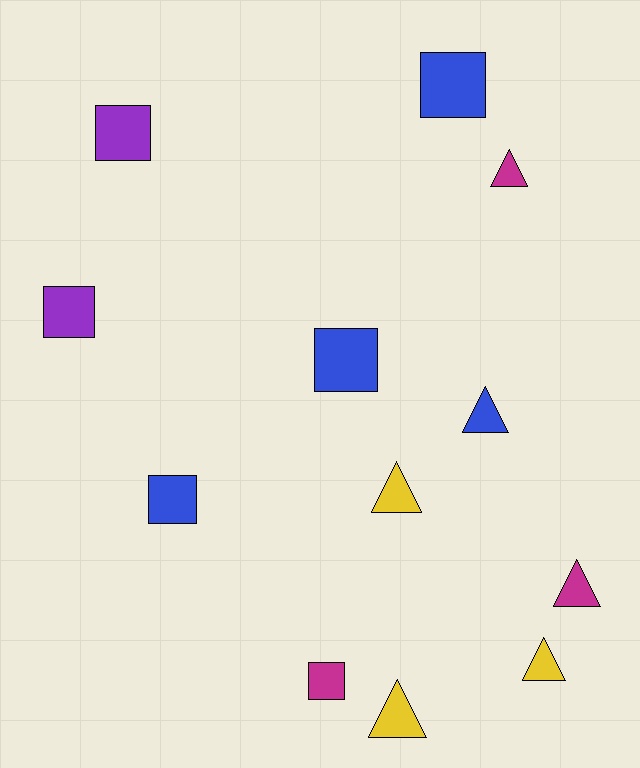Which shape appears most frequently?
Square, with 6 objects.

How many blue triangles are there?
There is 1 blue triangle.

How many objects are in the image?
There are 12 objects.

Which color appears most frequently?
Blue, with 4 objects.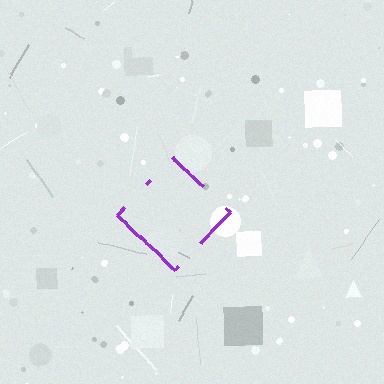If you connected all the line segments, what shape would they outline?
They would outline a diamond.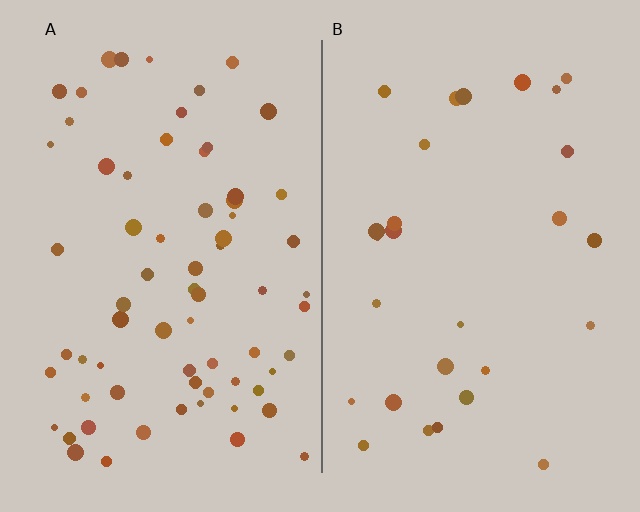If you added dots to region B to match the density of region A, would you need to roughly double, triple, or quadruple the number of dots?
Approximately double.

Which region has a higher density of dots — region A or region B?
A (the left).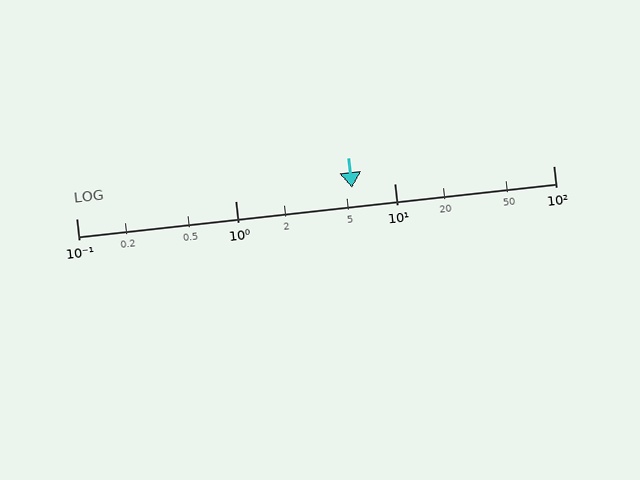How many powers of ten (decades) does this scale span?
The scale spans 3 decades, from 0.1 to 100.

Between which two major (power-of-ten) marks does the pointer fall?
The pointer is between 1 and 10.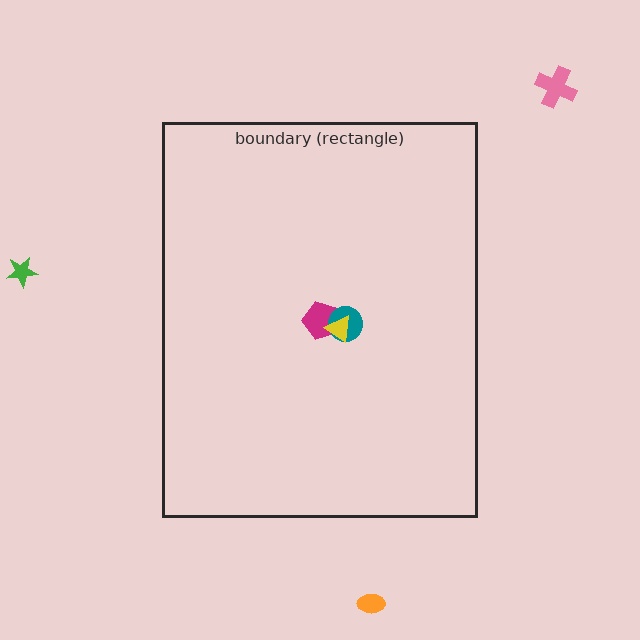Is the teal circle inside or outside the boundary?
Inside.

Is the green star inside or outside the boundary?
Outside.